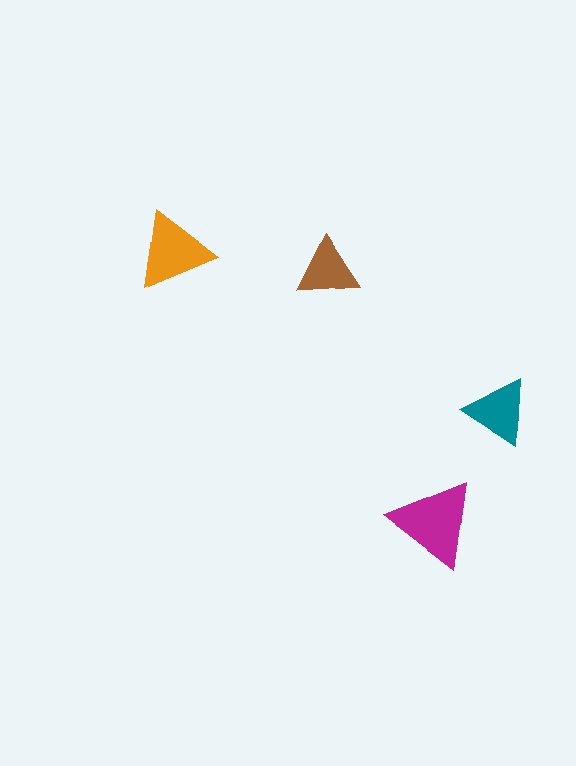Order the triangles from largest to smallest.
the magenta one, the orange one, the teal one, the brown one.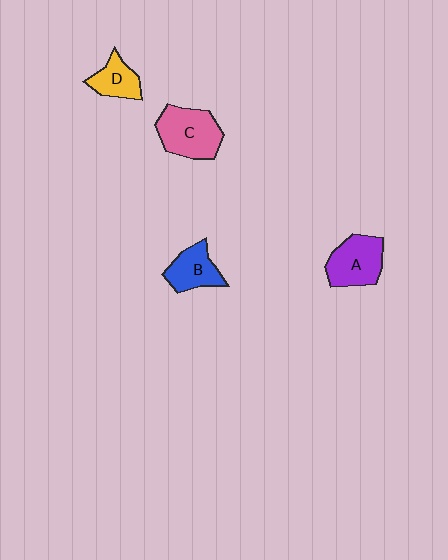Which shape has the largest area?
Shape C (pink).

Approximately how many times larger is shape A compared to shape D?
Approximately 1.5 times.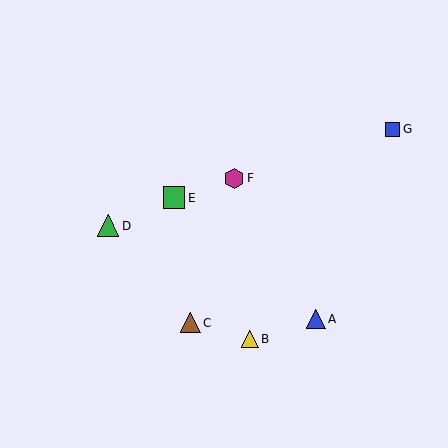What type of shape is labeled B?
Shape B is a yellow triangle.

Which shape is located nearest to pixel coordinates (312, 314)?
The blue triangle (labeled A) at (316, 319) is nearest to that location.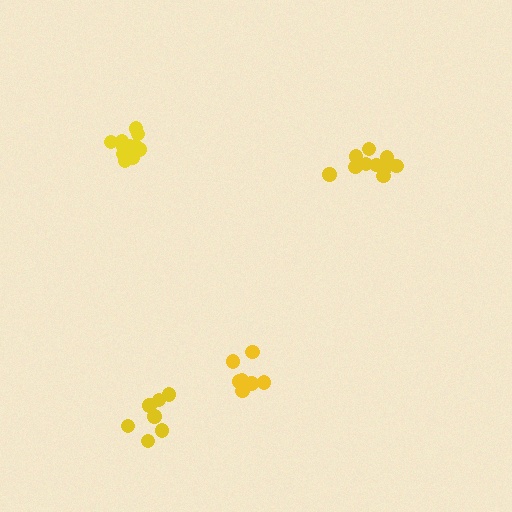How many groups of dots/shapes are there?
There are 4 groups.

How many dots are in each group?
Group 1: 7 dots, Group 2: 8 dots, Group 3: 11 dots, Group 4: 12 dots (38 total).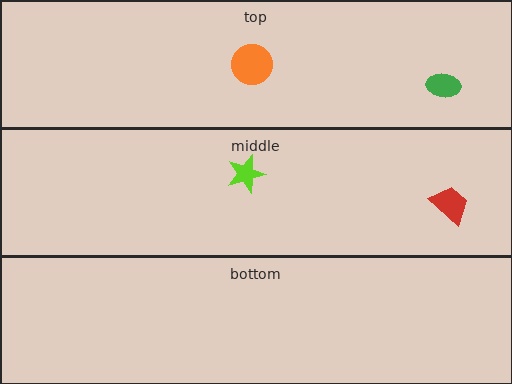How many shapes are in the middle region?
2.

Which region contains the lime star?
The middle region.